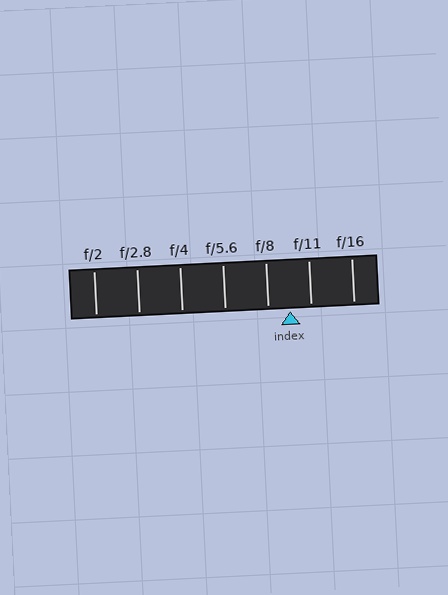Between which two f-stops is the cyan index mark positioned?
The index mark is between f/8 and f/11.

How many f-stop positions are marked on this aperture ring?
There are 7 f-stop positions marked.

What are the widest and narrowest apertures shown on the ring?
The widest aperture shown is f/2 and the narrowest is f/16.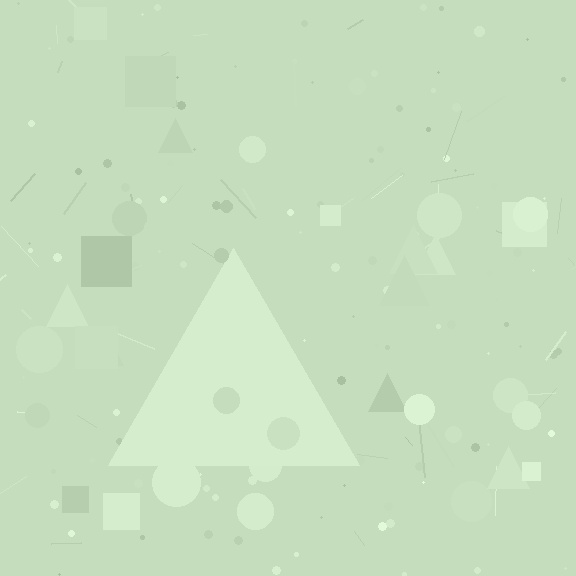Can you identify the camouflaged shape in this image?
The camouflaged shape is a triangle.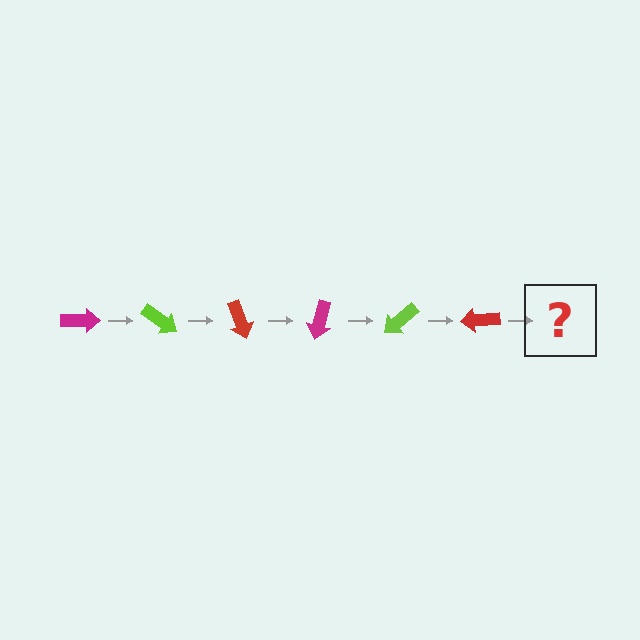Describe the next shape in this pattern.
It should be a magenta arrow, rotated 210 degrees from the start.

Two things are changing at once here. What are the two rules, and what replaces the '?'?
The two rules are that it rotates 35 degrees each step and the color cycles through magenta, lime, and red. The '?' should be a magenta arrow, rotated 210 degrees from the start.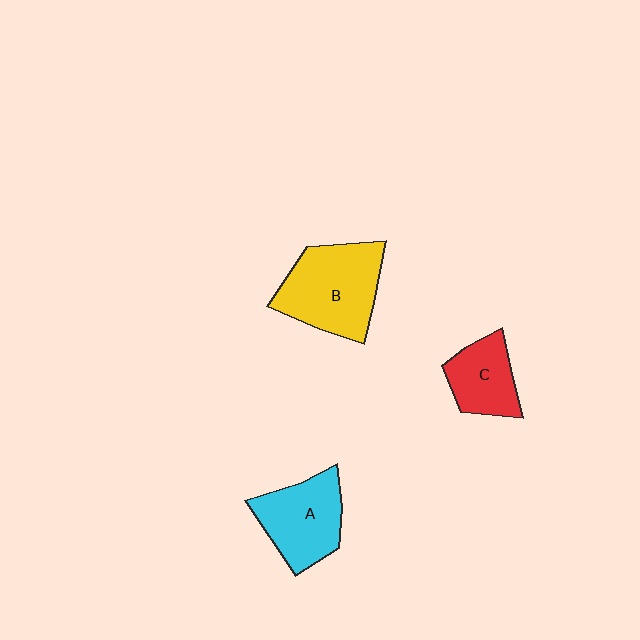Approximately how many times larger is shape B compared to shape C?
Approximately 1.7 times.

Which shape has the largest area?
Shape B (yellow).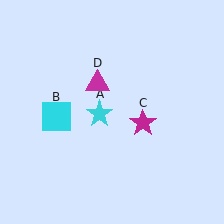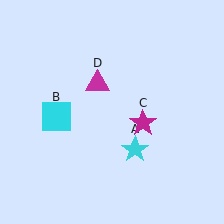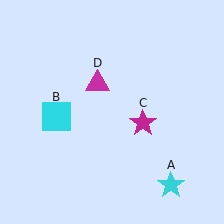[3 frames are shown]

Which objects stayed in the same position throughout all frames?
Cyan square (object B) and magenta star (object C) and magenta triangle (object D) remained stationary.